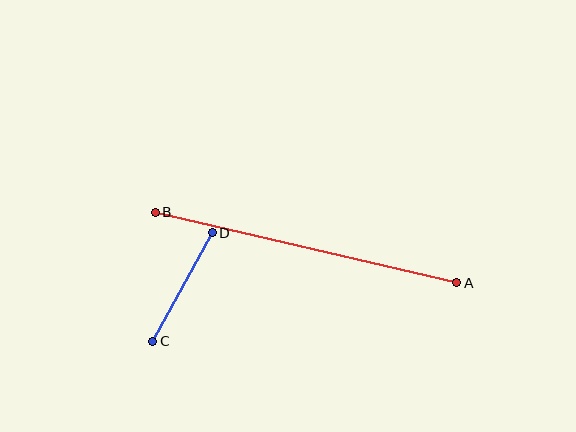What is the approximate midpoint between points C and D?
The midpoint is at approximately (182, 287) pixels.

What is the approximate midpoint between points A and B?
The midpoint is at approximately (306, 248) pixels.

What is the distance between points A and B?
The distance is approximately 310 pixels.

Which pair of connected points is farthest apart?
Points A and B are farthest apart.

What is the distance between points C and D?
The distance is approximately 124 pixels.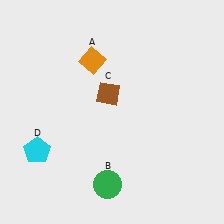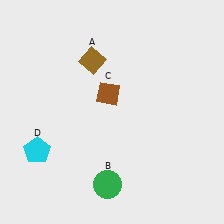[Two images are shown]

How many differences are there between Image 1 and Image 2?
There is 1 difference between the two images.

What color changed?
The diamond (A) changed from orange in Image 1 to brown in Image 2.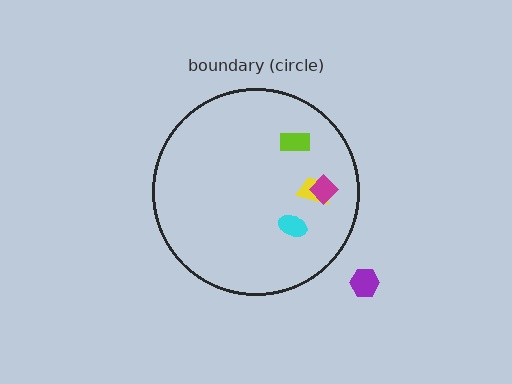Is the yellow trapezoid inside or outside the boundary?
Inside.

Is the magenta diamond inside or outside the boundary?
Inside.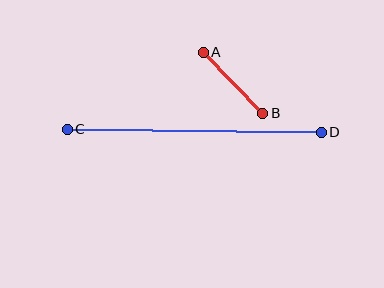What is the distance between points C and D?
The distance is approximately 254 pixels.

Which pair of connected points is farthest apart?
Points C and D are farthest apart.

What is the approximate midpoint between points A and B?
The midpoint is at approximately (233, 83) pixels.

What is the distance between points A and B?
The distance is approximately 85 pixels.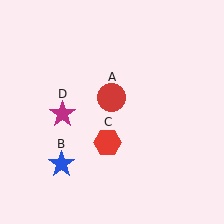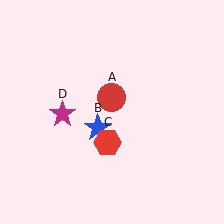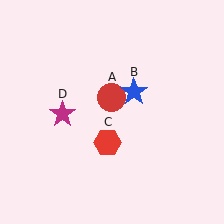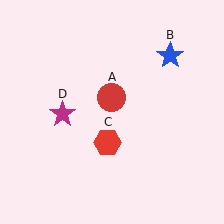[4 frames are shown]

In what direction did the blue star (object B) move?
The blue star (object B) moved up and to the right.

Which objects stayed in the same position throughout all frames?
Red circle (object A) and red hexagon (object C) and magenta star (object D) remained stationary.